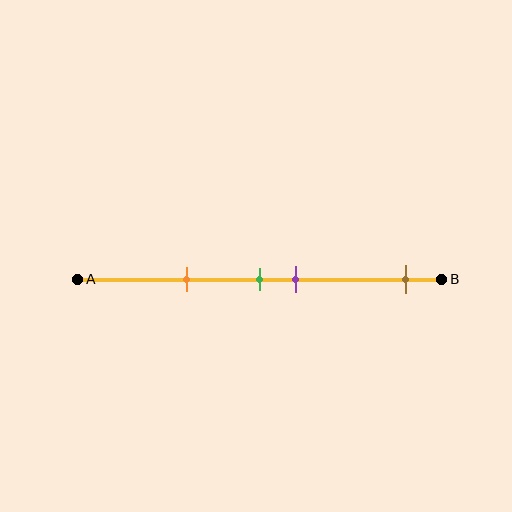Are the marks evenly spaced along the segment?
No, the marks are not evenly spaced.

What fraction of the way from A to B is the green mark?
The green mark is approximately 50% (0.5) of the way from A to B.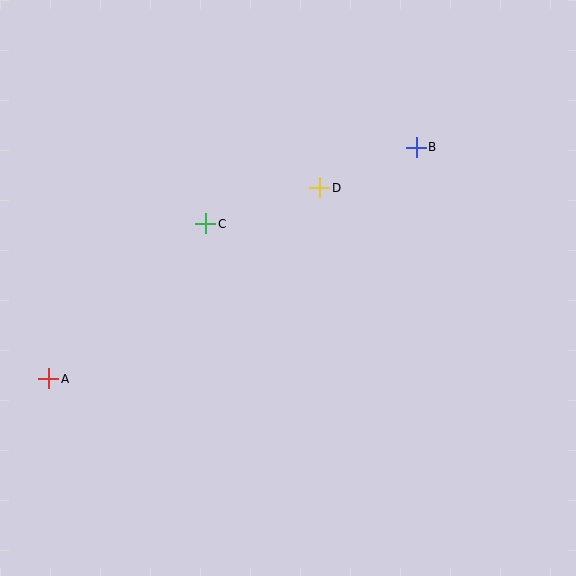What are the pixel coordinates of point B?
Point B is at (416, 147).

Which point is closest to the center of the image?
Point C at (206, 224) is closest to the center.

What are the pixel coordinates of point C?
Point C is at (206, 224).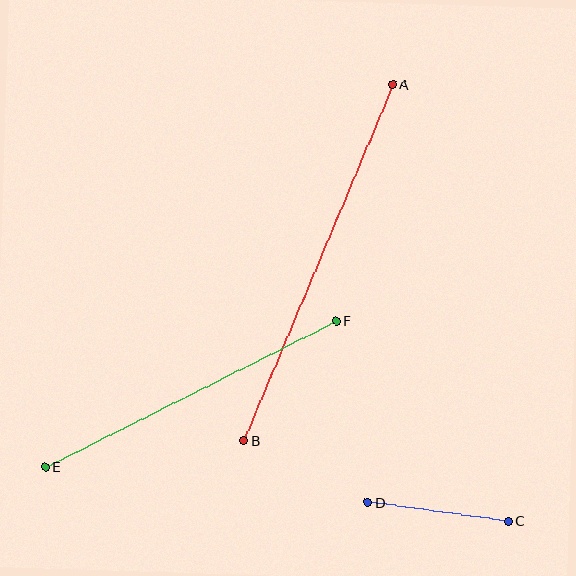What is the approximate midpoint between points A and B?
The midpoint is at approximately (318, 262) pixels.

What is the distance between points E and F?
The distance is approximately 325 pixels.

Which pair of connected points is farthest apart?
Points A and B are farthest apart.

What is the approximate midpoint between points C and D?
The midpoint is at approximately (438, 512) pixels.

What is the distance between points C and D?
The distance is approximately 141 pixels.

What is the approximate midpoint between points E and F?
The midpoint is at approximately (191, 394) pixels.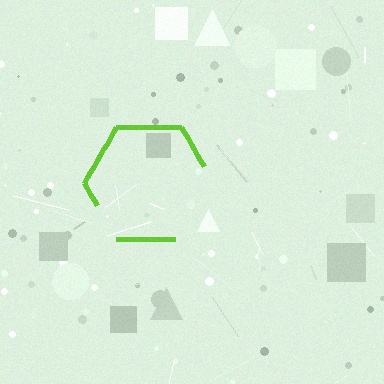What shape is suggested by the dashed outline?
The dashed outline suggests a hexagon.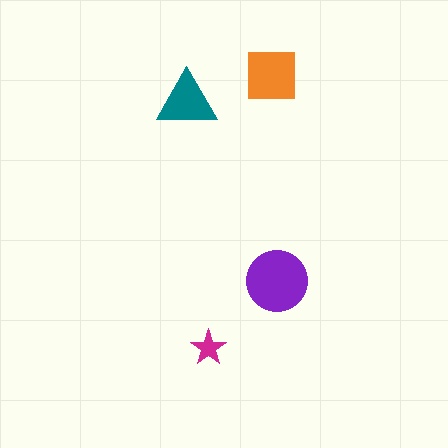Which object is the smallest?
The magenta star.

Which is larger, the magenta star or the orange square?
The orange square.